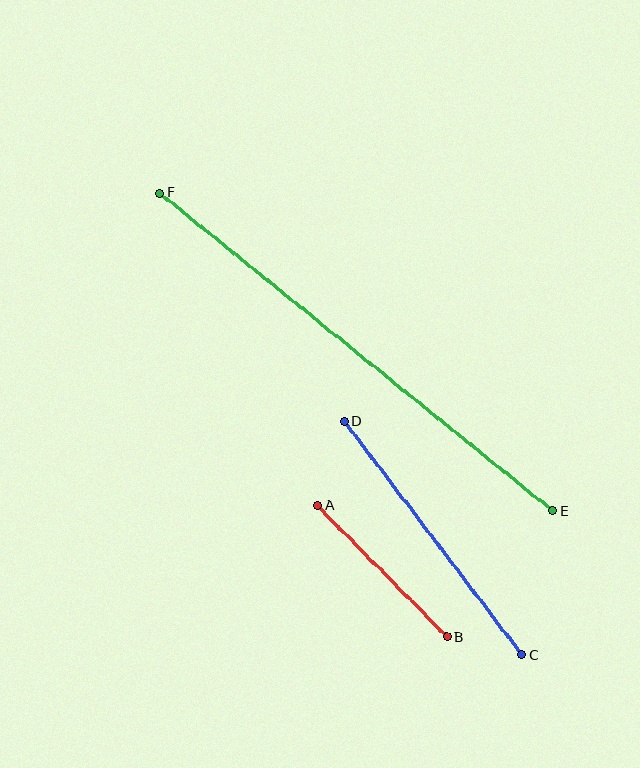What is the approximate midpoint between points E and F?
The midpoint is at approximately (356, 352) pixels.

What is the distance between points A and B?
The distance is approximately 185 pixels.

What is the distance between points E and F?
The distance is approximately 506 pixels.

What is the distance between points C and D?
The distance is approximately 293 pixels.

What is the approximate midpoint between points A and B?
The midpoint is at approximately (382, 571) pixels.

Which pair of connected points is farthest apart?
Points E and F are farthest apart.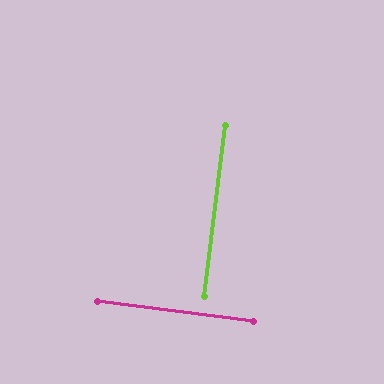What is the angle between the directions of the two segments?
Approximately 89 degrees.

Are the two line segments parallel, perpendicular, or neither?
Perpendicular — they meet at approximately 89°.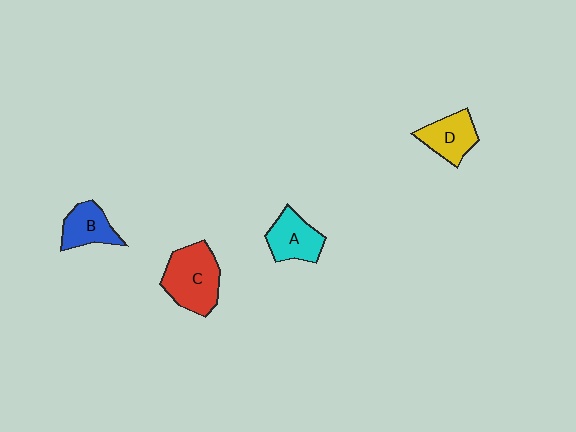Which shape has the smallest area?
Shape B (blue).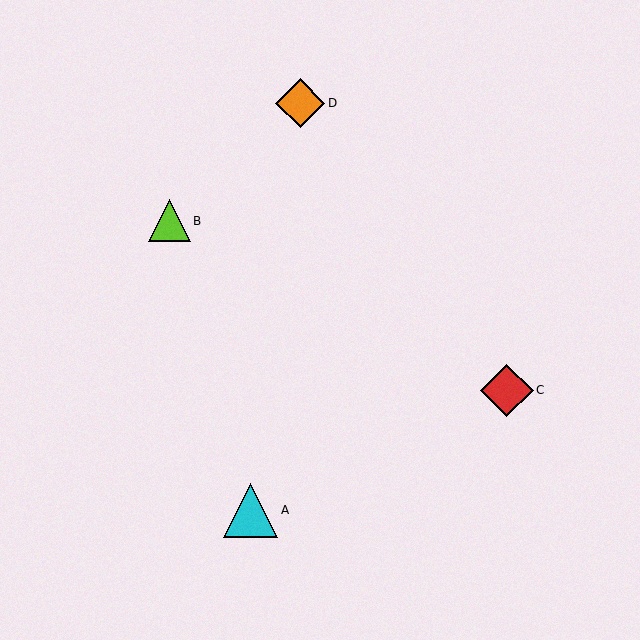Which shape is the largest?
The cyan triangle (labeled A) is the largest.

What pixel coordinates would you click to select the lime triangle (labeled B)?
Click at (169, 221) to select the lime triangle B.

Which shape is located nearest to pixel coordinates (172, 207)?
The lime triangle (labeled B) at (169, 221) is nearest to that location.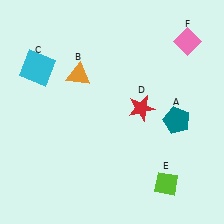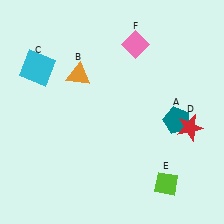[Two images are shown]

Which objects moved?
The objects that moved are: the red star (D), the pink diamond (F).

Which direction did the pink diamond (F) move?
The pink diamond (F) moved left.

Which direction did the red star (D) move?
The red star (D) moved right.